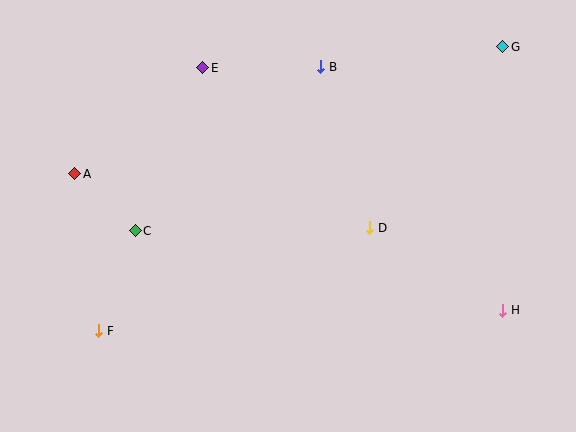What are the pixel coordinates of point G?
Point G is at (503, 47).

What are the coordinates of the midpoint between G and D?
The midpoint between G and D is at (436, 137).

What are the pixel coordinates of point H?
Point H is at (503, 310).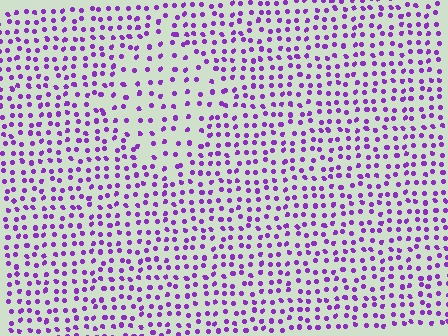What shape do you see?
I see a diamond.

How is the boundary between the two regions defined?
The boundary is defined by a change in element density (approximately 1.7x ratio). All elements are the same color, size, and shape.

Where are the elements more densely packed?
The elements are more densely packed outside the diamond boundary.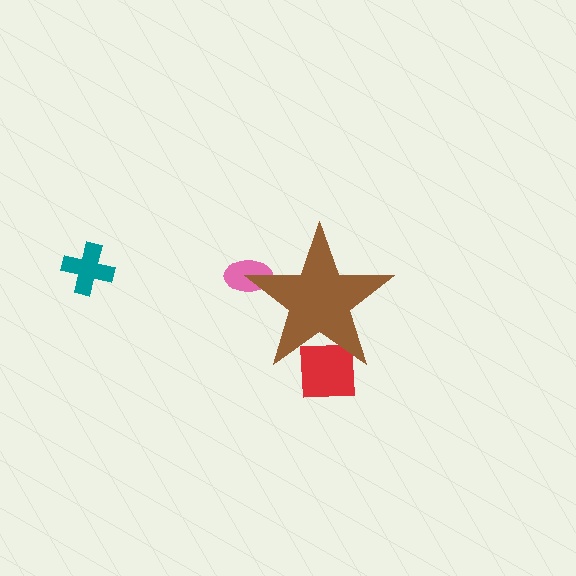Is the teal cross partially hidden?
No, the teal cross is fully visible.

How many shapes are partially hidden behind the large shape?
2 shapes are partially hidden.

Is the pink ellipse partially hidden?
Yes, the pink ellipse is partially hidden behind the brown star.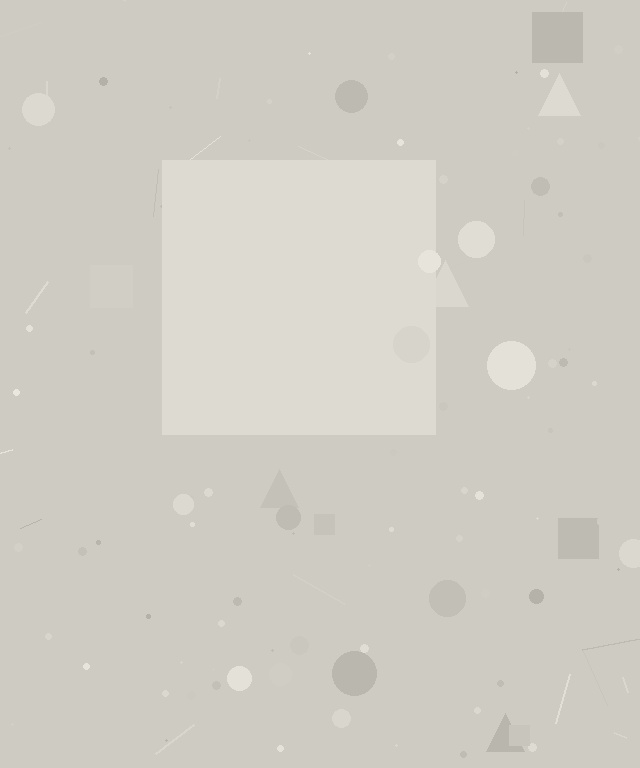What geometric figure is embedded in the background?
A square is embedded in the background.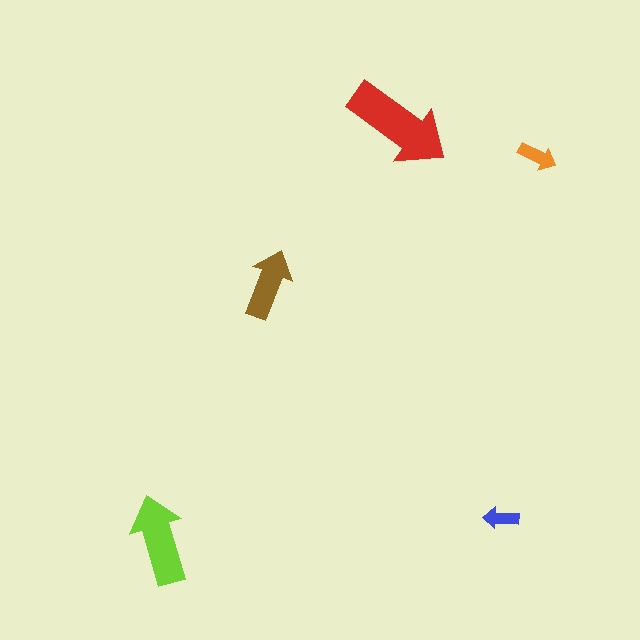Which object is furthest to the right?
The orange arrow is rightmost.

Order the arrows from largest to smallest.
the red one, the lime one, the brown one, the orange one, the blue one.